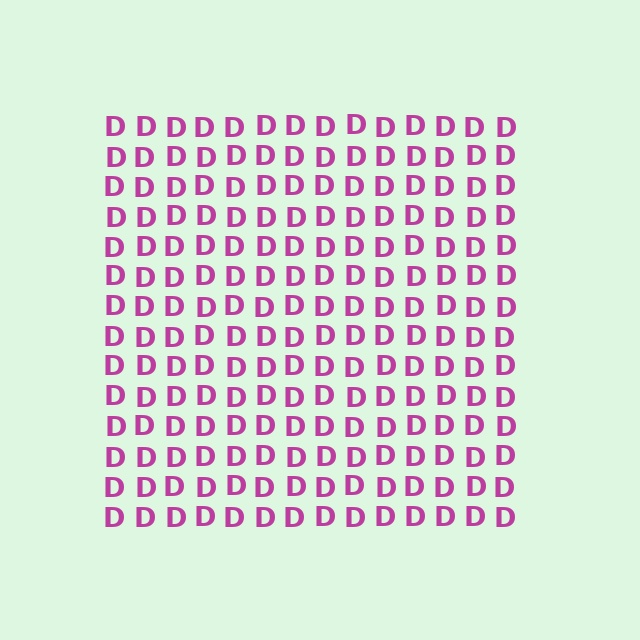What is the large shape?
The large shape is a square.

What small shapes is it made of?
It is made of small letter D's.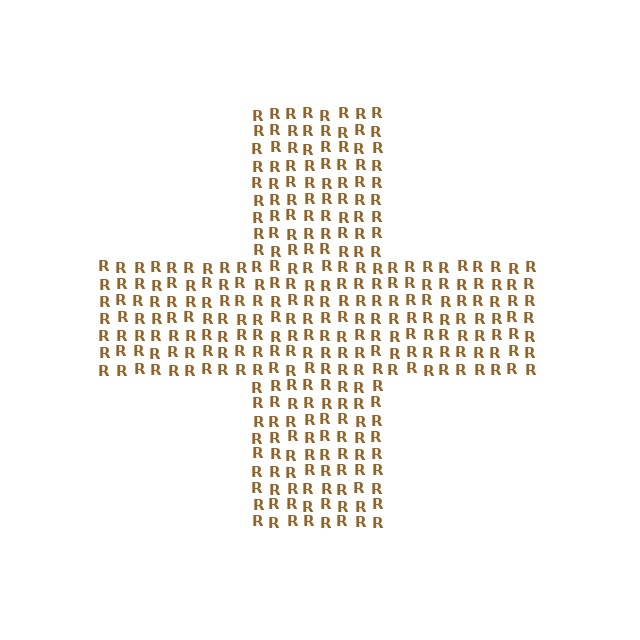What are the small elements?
The small elements are letter R's.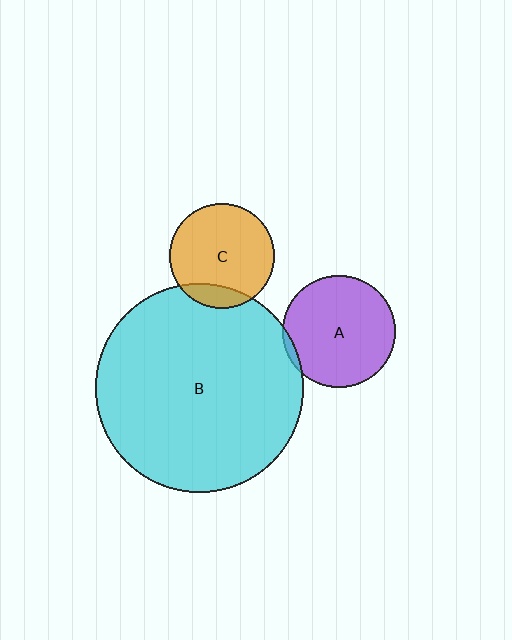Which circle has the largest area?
Circle B (cyan).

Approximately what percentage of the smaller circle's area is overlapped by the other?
Approximately 15%.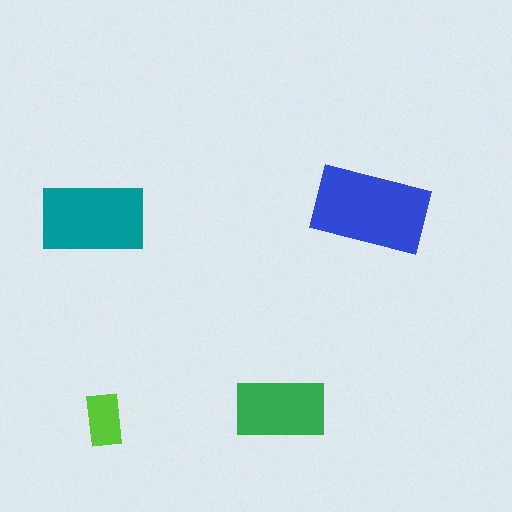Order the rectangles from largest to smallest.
the blue one, the teal one, the green one, the lime one.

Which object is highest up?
The blue rectangle is topmost.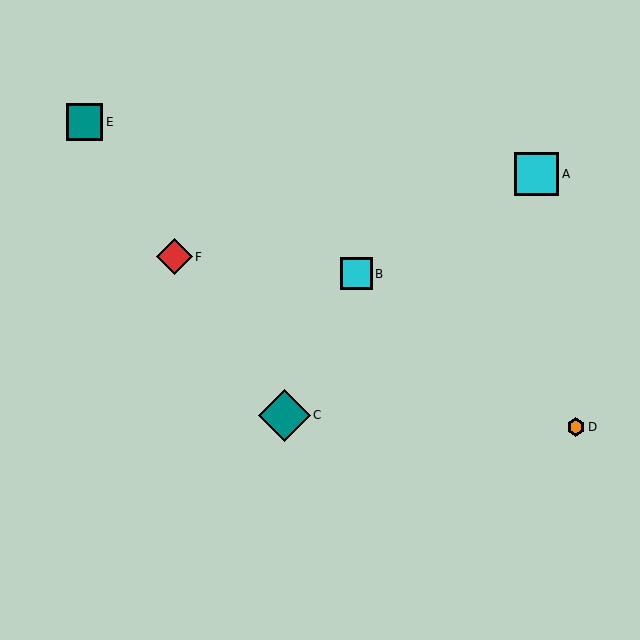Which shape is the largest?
The teal diamond (labeled C) is the largest.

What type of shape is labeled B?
Shape B is a cyan square.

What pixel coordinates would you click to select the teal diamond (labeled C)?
Click at (285, 415) to select the teal diamond C.